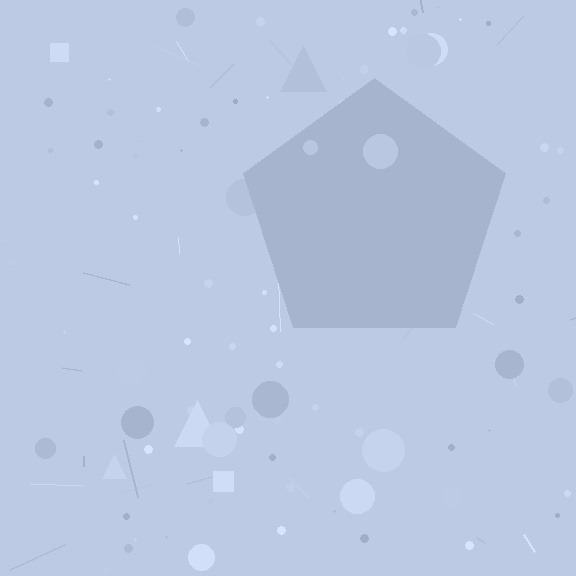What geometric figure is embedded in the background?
A pentagon is embedded in the background.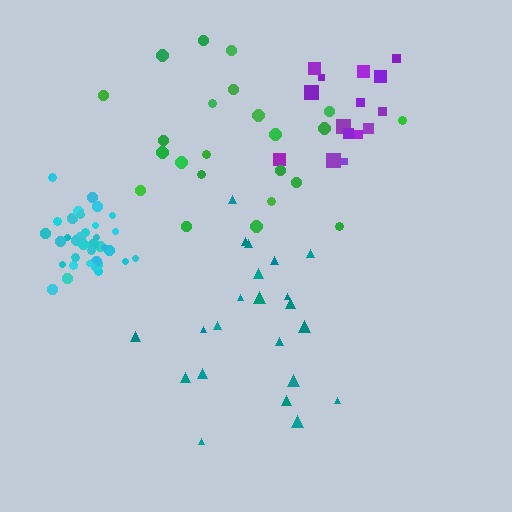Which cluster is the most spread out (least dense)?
Green.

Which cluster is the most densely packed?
Cyan.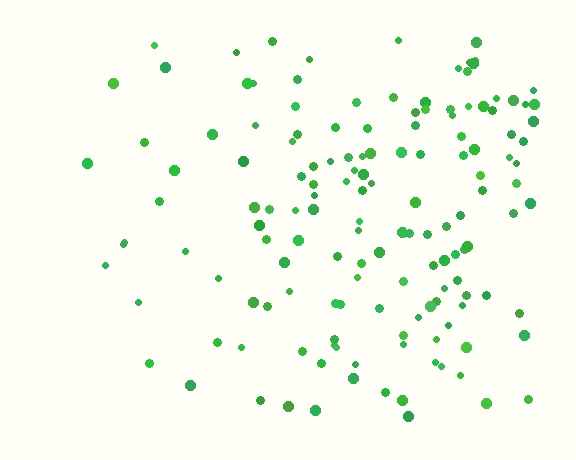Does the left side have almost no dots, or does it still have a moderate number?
Still a moderate number, just noticeably fewer than the right.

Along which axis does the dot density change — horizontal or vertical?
Horizontal.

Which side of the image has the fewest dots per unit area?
The left.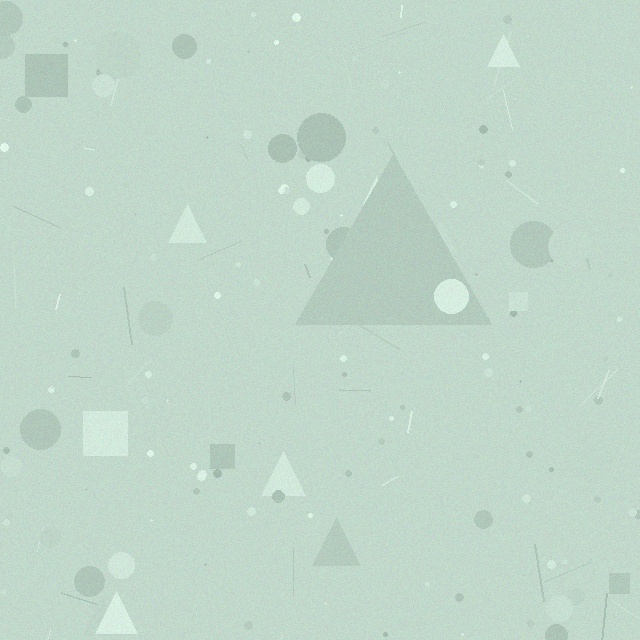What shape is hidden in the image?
A triangle is hidden in the image.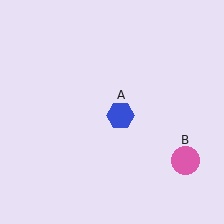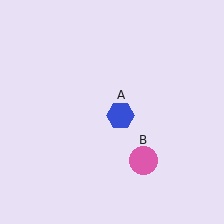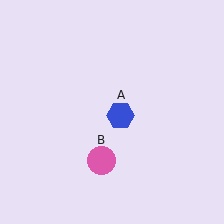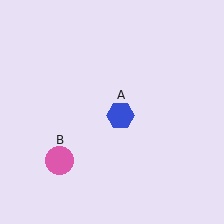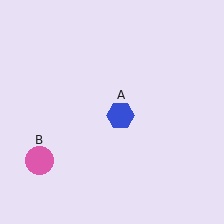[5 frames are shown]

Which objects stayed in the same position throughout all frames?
Blue hexagon (object A) remained stationary.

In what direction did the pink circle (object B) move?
The pink circle (object B) moved left.